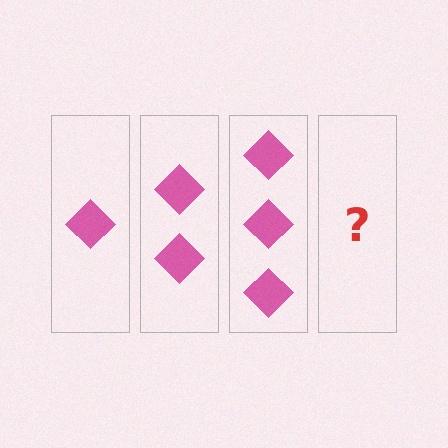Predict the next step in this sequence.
The next step is 4 diamonds.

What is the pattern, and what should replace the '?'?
The pattern is that each step adds one more diamond. The '?' should be 4 diamonds.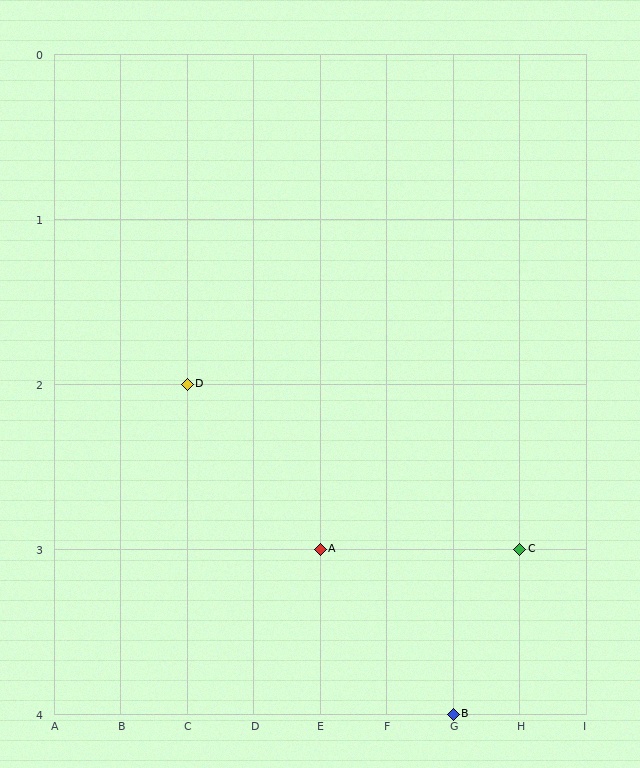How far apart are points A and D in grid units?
Points A and D are 2 columns and 1 row apart (about 2.2 grid units diagonally).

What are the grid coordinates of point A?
Point A is at grid coordinates (E, 3).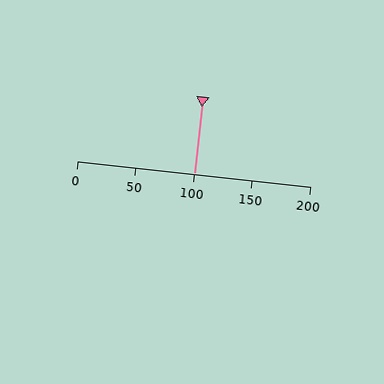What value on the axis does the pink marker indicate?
The marker indicates approximately 100.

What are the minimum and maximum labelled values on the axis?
The axis runs from 0 to 200.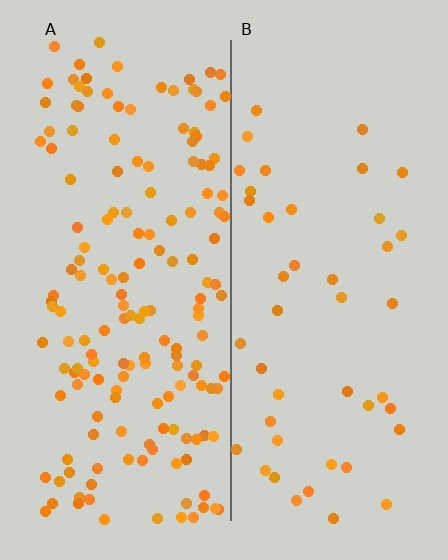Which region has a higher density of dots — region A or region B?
A (the left).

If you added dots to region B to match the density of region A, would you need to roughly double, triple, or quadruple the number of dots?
Approximately quadruple.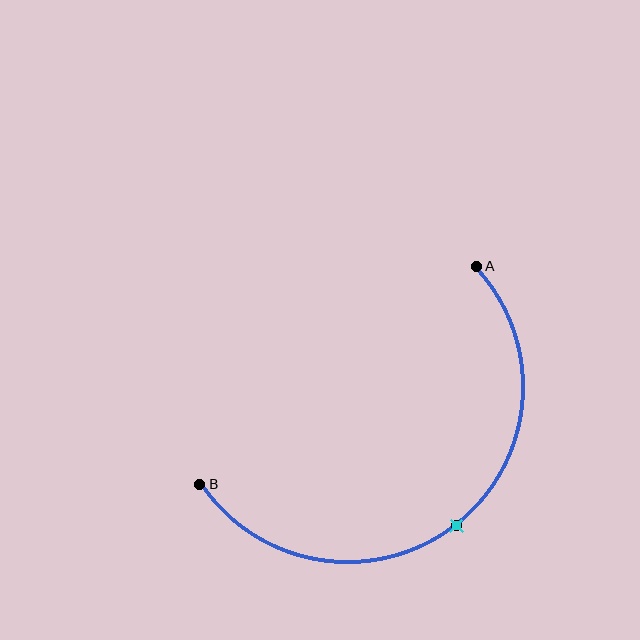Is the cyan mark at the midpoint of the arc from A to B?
Yes. The cyan mark lies on the arc at equal arc-length from both A and B — it is the arc midpoint.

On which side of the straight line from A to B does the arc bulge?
The arc bulges below and to the right of the straight line connecting A and B.